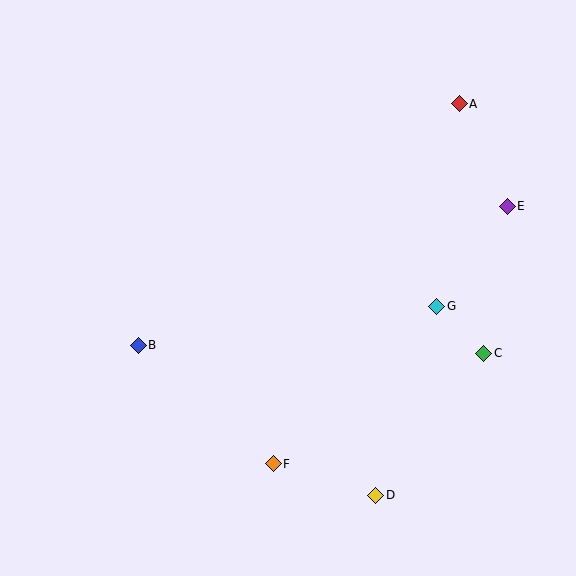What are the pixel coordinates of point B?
Point B is at (138, 345).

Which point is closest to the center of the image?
Point G at (437, 306) is closest to the center.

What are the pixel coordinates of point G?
Point G is at (437, 306).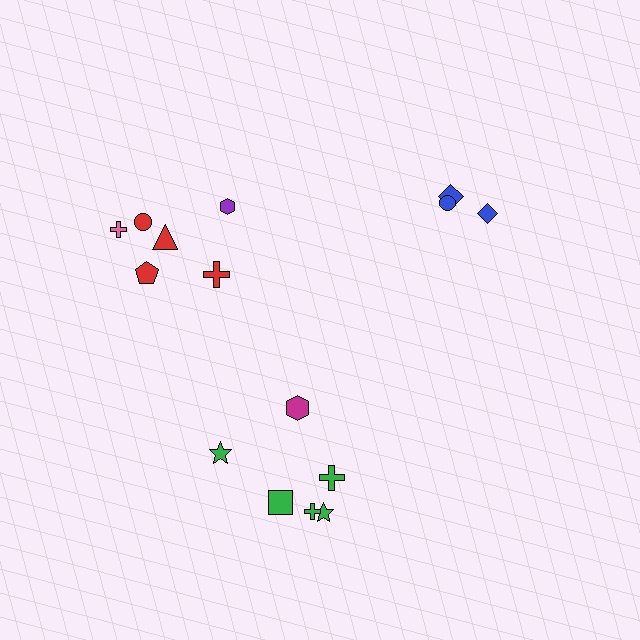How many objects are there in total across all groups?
There are 15 objects.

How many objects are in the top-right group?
There are 3 objects.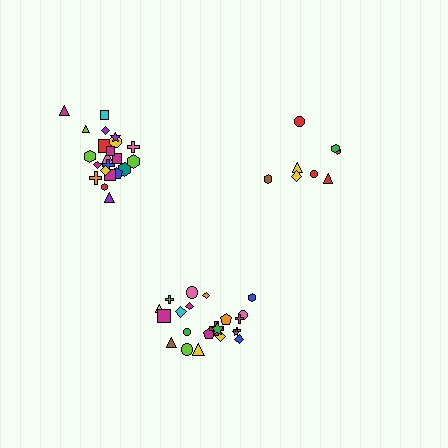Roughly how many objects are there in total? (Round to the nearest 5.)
Roughly 50 objects in total.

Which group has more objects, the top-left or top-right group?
The top-left group.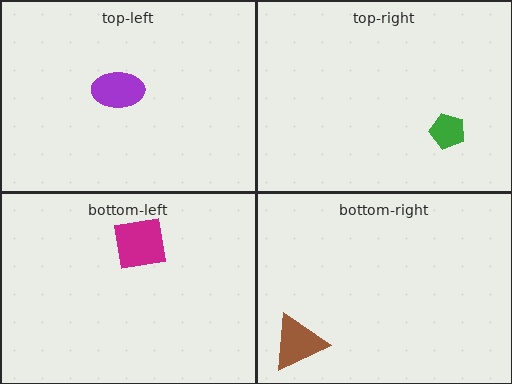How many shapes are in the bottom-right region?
1.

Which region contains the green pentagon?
The top-right region.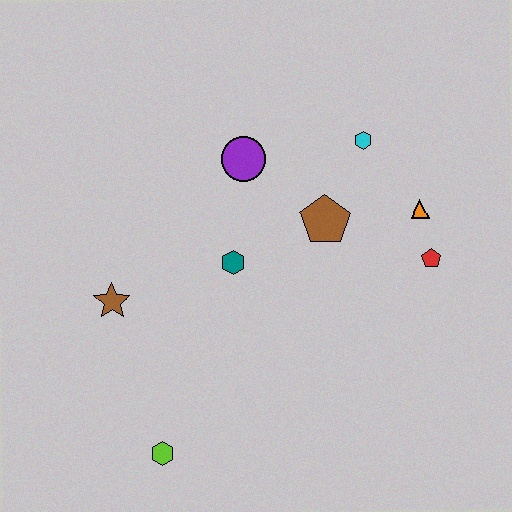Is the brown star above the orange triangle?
No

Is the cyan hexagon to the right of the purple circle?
Yes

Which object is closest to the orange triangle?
The red pentagon is closest to the orange triangle.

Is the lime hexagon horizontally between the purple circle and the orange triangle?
No